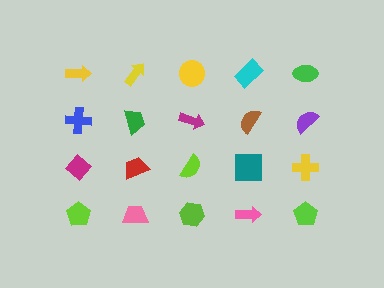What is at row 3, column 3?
A lime semicircle.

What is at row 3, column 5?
A yellow cross.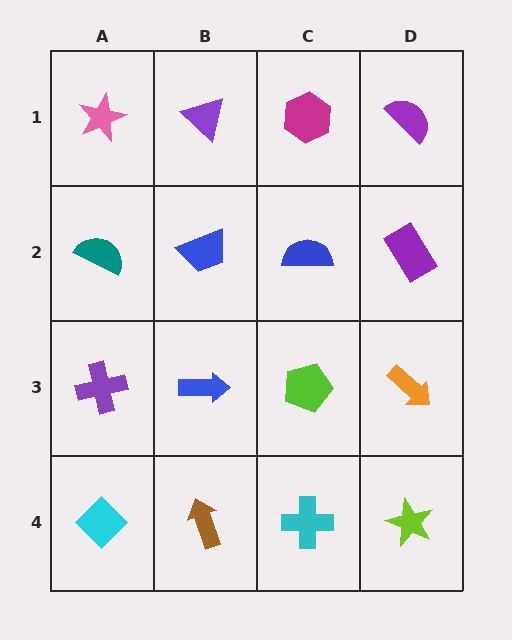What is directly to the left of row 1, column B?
A pink star.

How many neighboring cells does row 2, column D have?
3.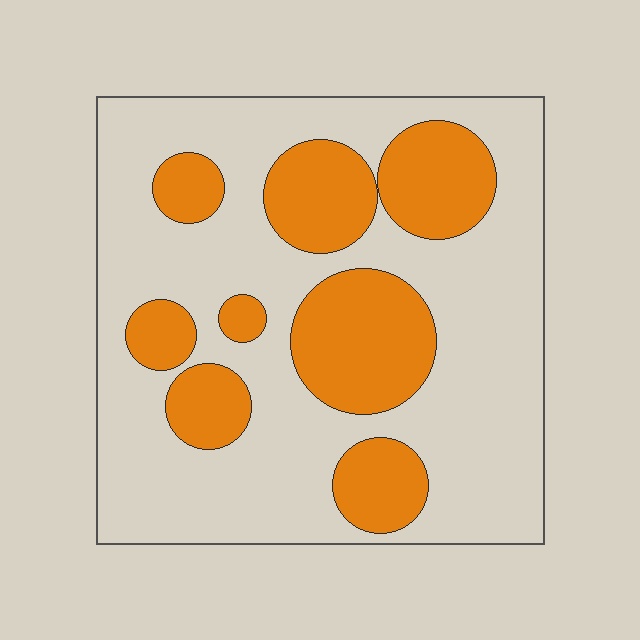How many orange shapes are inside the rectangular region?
8.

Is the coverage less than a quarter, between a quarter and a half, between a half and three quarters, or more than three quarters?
Between a quarter and a half.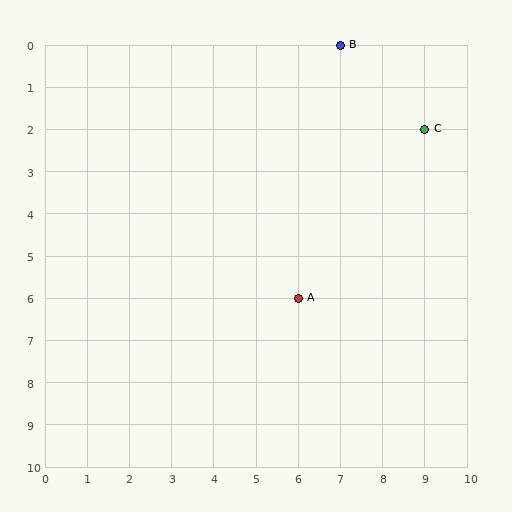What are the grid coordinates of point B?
Point B is at grid coordinates (7, 0).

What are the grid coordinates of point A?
Point A is at grid coordinates (6, 6).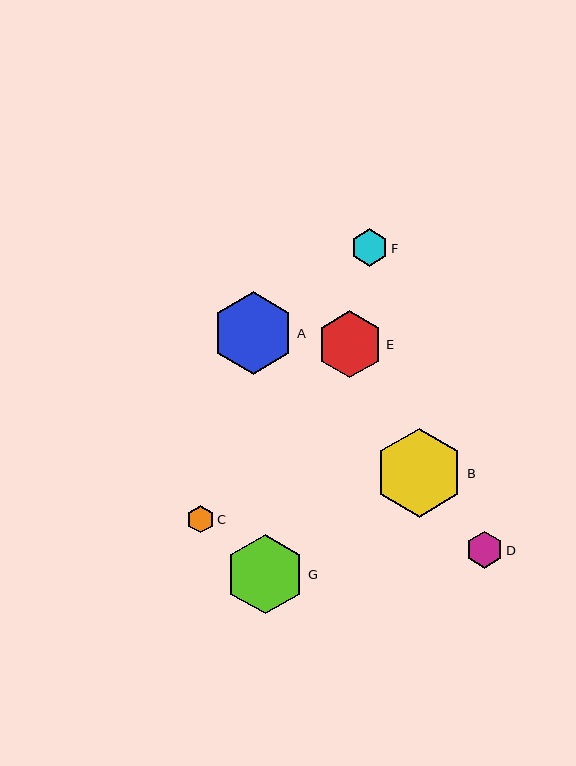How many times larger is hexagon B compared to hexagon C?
Hexagon B is approximately 3.3 times the size of hexagon C.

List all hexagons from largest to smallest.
From largest to smallest: B, A, G, E, F, D, C.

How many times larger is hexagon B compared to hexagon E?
Hexagon B is approximately 1.3 times the size of hexagon E.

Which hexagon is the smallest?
Hexagon C is the smallest with a size of approximately 27 pixels.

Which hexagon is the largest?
Hexagon B is the largest with a size of approximately 89 pixels.